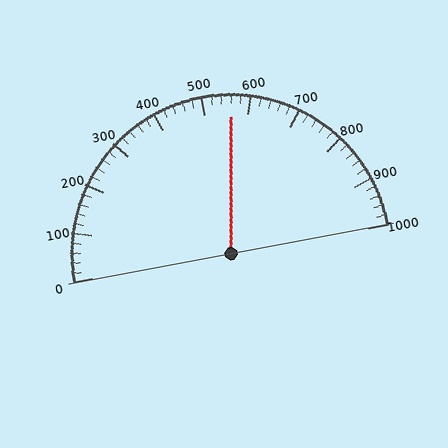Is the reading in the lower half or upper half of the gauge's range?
The reading is in the upper half of the range (0 to 1000).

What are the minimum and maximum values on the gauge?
The gauge ranges from 0 to 1000.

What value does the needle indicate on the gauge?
The needle indicates approximately 560.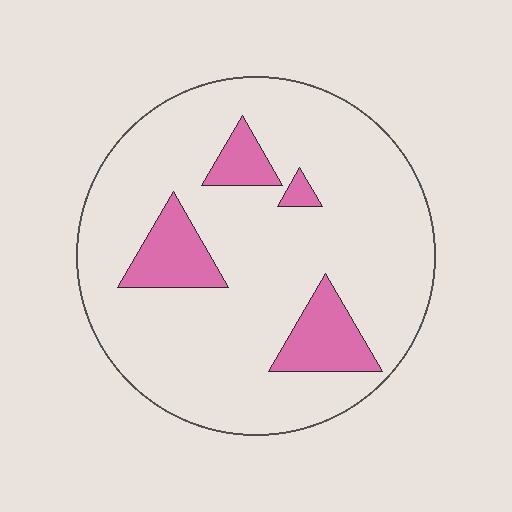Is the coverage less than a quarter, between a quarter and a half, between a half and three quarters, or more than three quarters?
Less than a quarter.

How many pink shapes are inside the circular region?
4.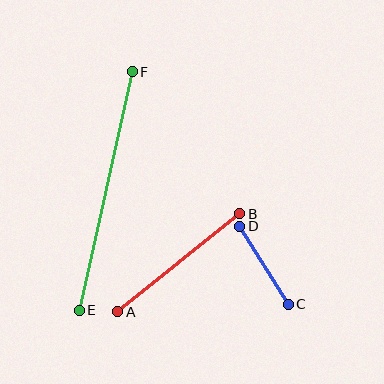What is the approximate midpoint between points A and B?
The midpoint is at approximately (179, 263) pixels.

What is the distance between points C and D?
The distance is approximately 92 pixels.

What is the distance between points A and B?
The distance is approximately 156 pixels.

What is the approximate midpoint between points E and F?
The midpoint is at approximately (106, 191) pixels.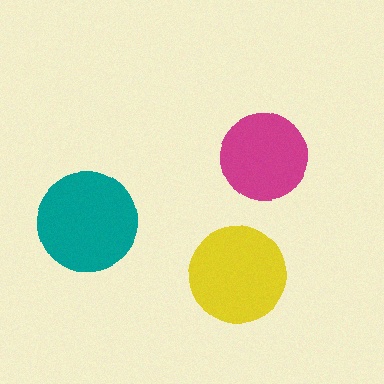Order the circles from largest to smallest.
the teal one, the yellow one, the magenta one.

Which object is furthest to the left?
The teal circle is leftmost.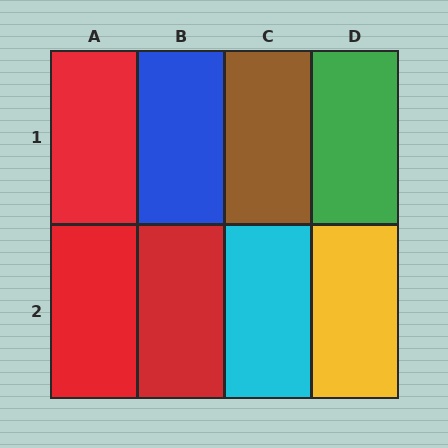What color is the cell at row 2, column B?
Red.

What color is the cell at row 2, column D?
Yellow.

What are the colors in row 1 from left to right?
Red, blue, brown, green.